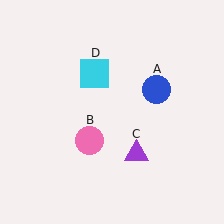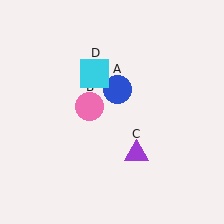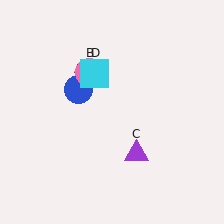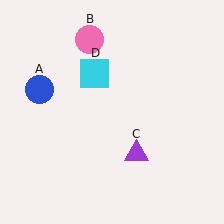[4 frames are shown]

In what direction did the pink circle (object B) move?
The pink circle (object B) moved up.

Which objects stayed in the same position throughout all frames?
Purple triangle (object C) and cyan square (object D) remained stationary.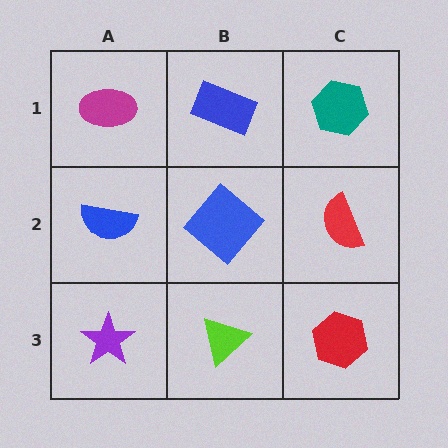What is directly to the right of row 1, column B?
A teal hexagon.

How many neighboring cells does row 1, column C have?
2.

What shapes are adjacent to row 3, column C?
A red semicircle (row 2, column C), a lime triangle (row 3, column B).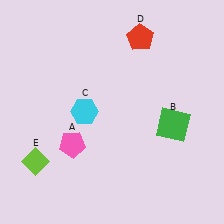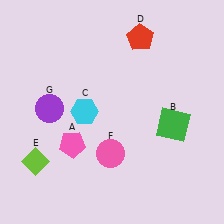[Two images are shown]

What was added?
A pink circle (F), a purple circle (G) were added in Image 2.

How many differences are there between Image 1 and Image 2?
There are 2 differences between the two images.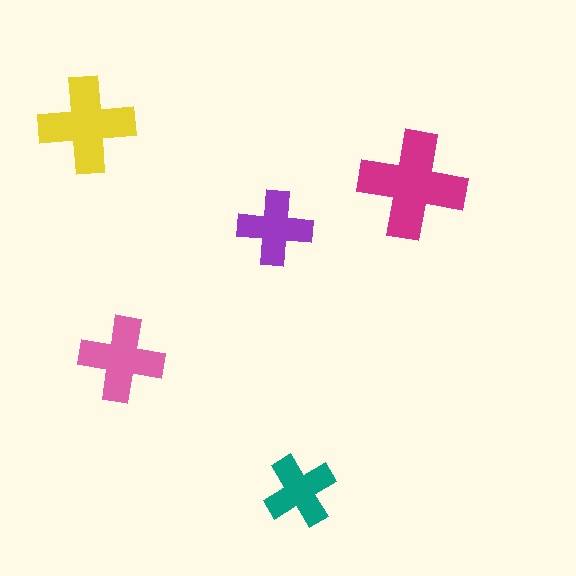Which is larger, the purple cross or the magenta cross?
The magenta one.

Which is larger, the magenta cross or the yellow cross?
The magenta one.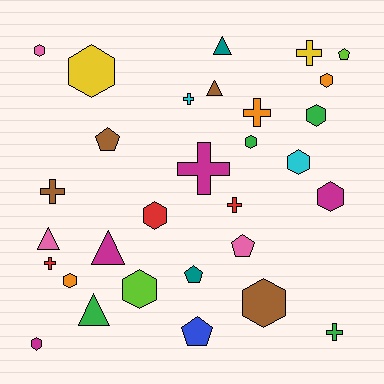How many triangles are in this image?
There are 5 triangles.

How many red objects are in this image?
There are 3 red objects.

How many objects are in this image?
There are 30 objects.